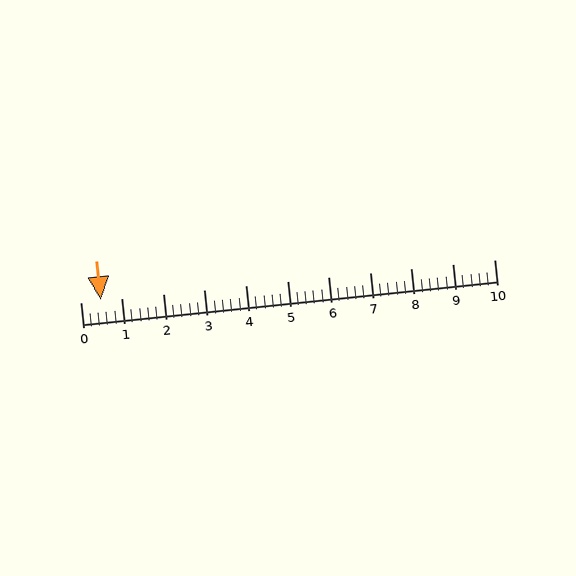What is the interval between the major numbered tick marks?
The major tick marks are spaced 1 units apart.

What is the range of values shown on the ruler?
The ruler shows values from 0 to 10.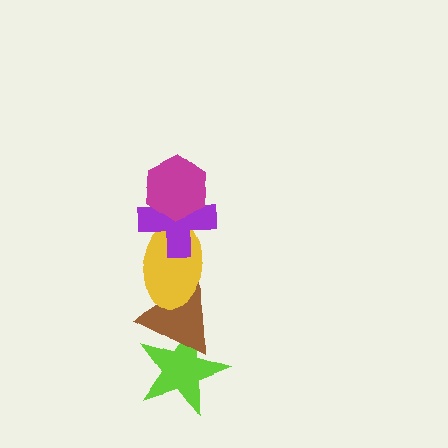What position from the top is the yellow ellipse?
The yellow ellipse is 3rd from the top.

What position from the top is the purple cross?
The purple cross is 2nd from the top.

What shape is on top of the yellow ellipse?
The purple cross is on top of the yellow ellipse.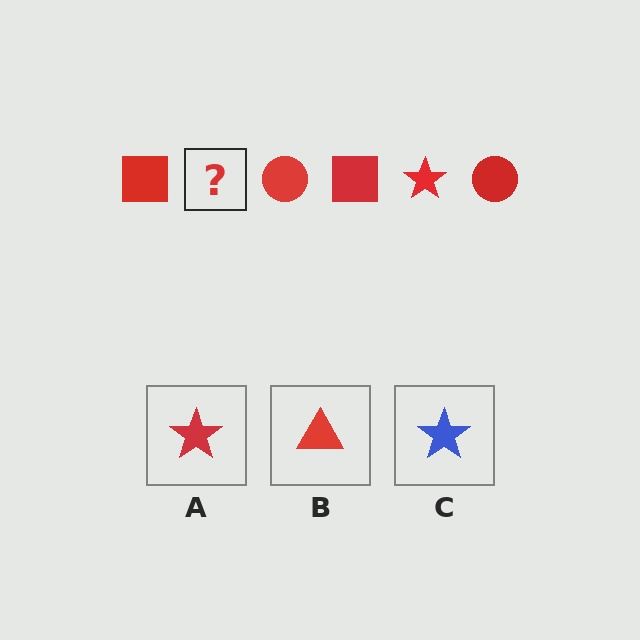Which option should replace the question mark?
Option A.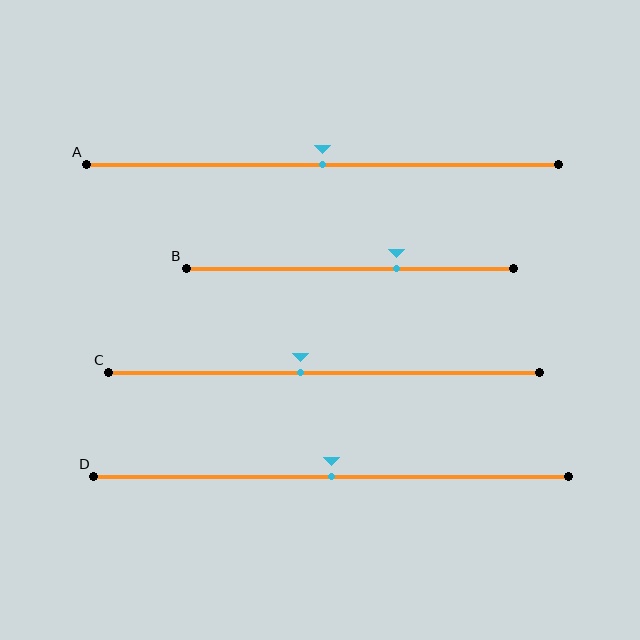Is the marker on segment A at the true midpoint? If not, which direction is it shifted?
Yes, the marker on segment A is at the true midpoint.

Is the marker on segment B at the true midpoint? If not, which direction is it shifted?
No, the marker on segment B is shifted to the right by about 14% of the segment length.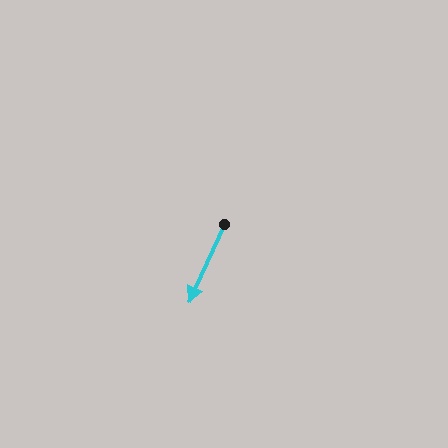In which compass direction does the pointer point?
Southwest.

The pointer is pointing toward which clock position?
Roughly 7 o'clock.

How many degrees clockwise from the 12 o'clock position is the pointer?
Approximately 204 degrees.